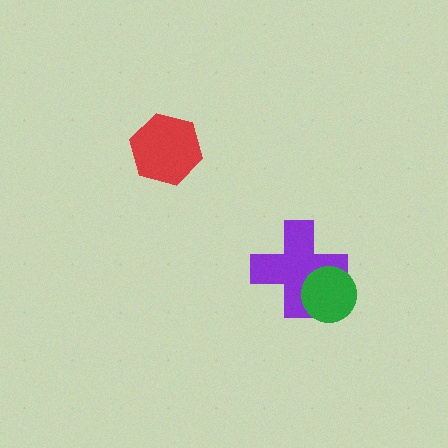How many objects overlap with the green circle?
1 object overlaps with the green circle.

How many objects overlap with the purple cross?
1 object overlaps with the purple cross.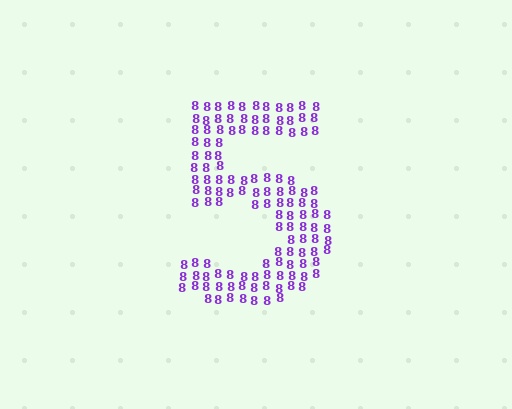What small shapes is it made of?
It is made of small digit 8's.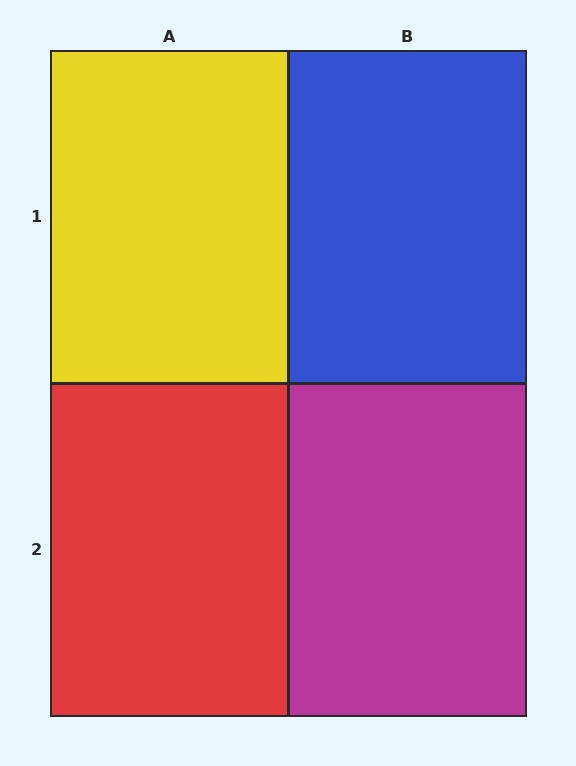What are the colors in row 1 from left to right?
Yellow, blue.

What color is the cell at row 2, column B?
Magenta.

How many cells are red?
1 cell is red.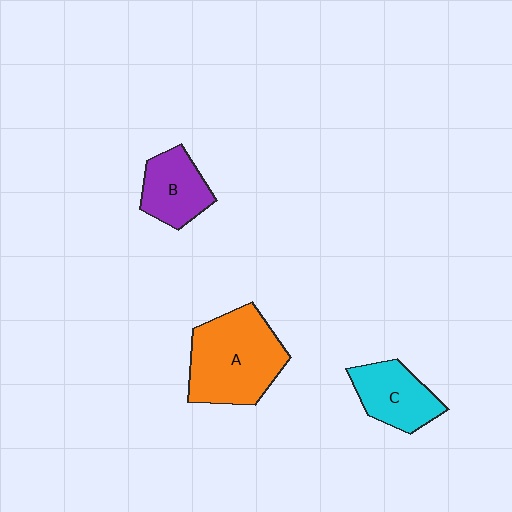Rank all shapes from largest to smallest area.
From largest to smallest: A (orange), C (cyan), B (purple).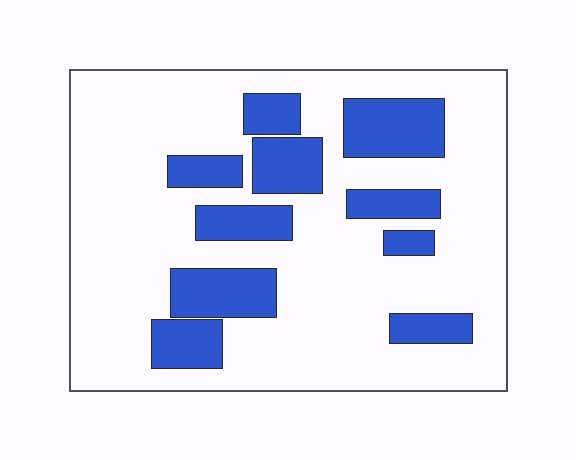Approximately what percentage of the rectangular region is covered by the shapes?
Approximately 25%.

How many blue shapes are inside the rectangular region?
10.